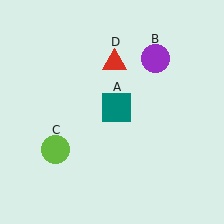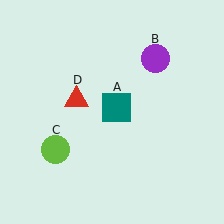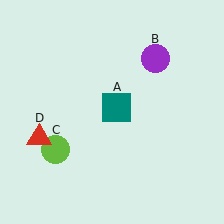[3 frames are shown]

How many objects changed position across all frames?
1 object changed position: red triangle (object D).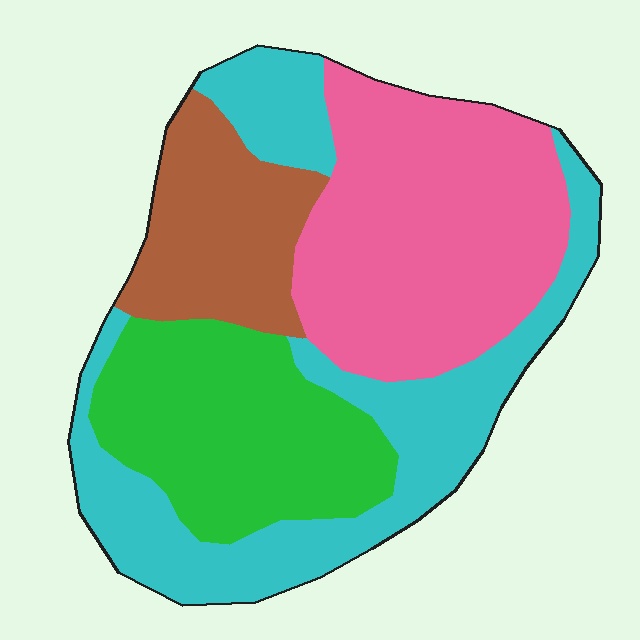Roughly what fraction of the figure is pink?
Pink covers 32% of the figure.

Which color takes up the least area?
Brown, at roughly 15%.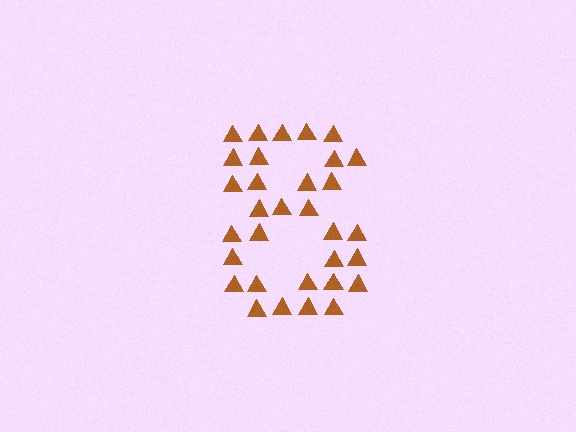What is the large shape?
The large shape is the digit 8.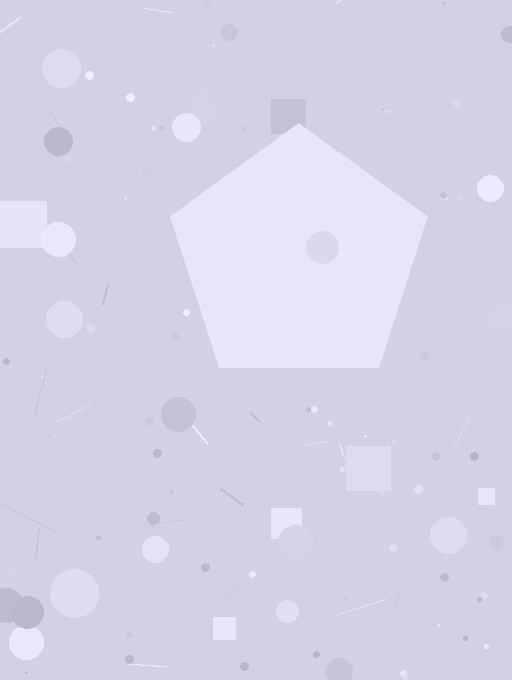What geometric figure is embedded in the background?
A pentagon is embedded in the background.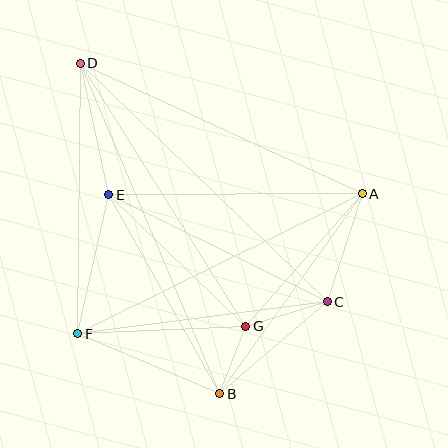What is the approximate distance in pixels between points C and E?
The distance between C and E is approximately 243 pixels.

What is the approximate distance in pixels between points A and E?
The distance between A and E is approximately 254 pixels.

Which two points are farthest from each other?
Points B and D are farthest from each other.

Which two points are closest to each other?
Points B and G are closest to each other.